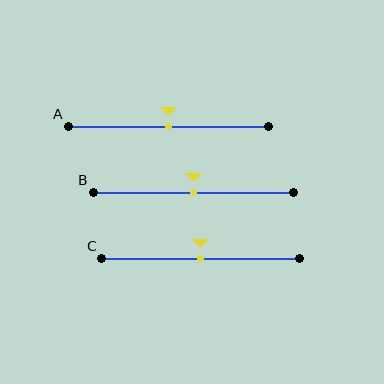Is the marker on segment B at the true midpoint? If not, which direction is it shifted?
Yes, the marker on segment B is at the true midpoint.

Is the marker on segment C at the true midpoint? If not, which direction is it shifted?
Yes, the marker on segment C is at the true midpoint.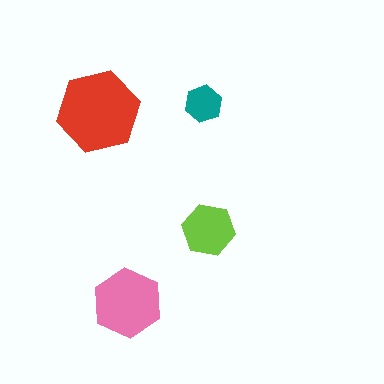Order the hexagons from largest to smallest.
the red one, the pink one, the lime one, the teal one.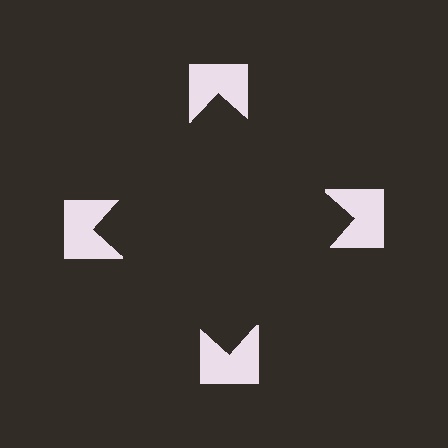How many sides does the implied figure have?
4 sides.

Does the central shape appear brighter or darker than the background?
It typically appears slightly darker than the background, even though no actual brightness change is drawn.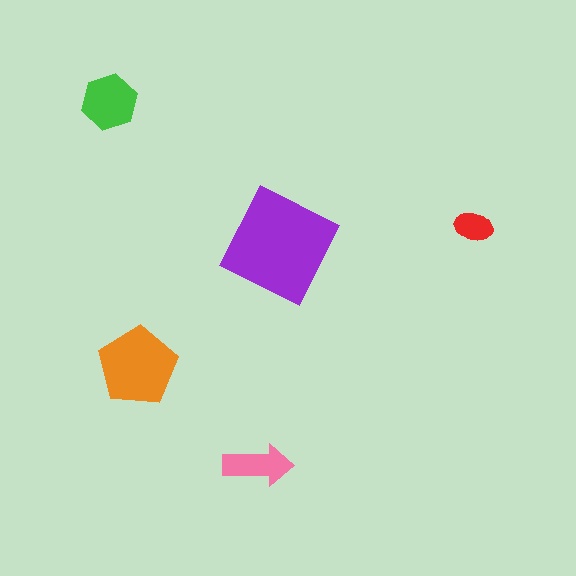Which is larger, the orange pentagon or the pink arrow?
The orange pentagon.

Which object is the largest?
The purple square.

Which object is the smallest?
The red ellipse.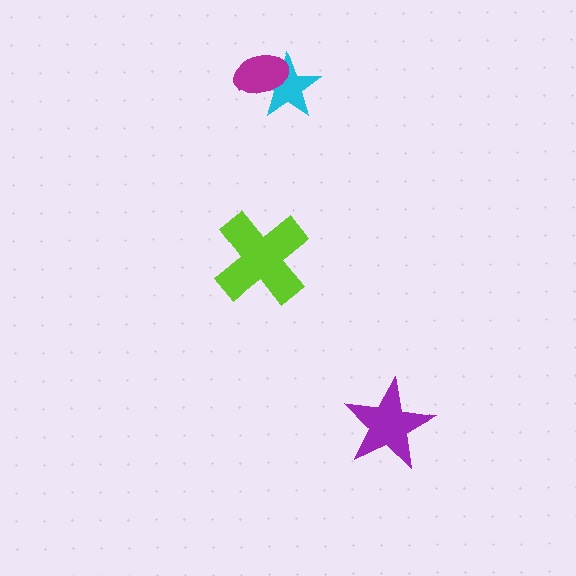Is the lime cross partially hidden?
No, no other shape covers it.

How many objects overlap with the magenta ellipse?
1 object overlaps with the magenta ellipse.